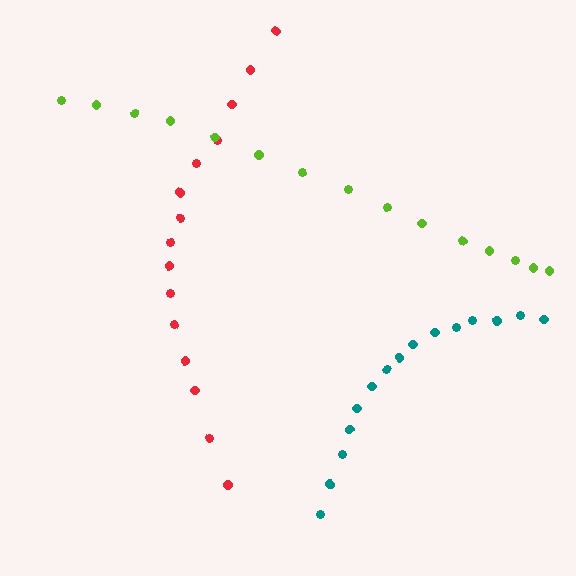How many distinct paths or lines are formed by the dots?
There are 3 distinct paths.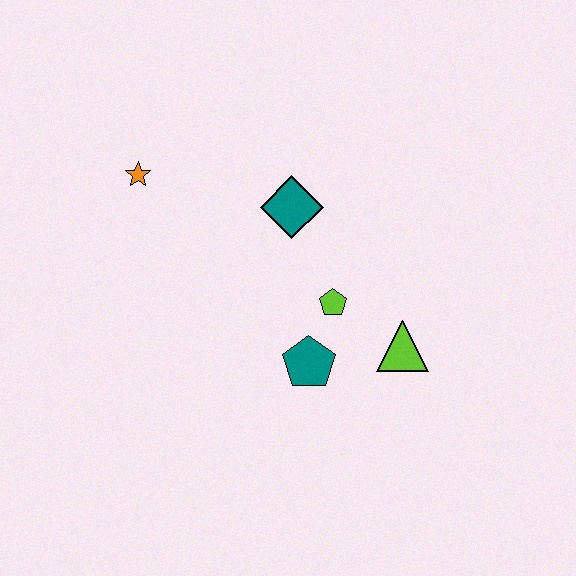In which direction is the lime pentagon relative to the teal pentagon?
The lime pentagon is above the teal pentagon.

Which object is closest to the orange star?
The teal diamond is closest to the orange star.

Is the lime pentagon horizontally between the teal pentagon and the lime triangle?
Yes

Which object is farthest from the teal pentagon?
The orange star is farthest from the teal pentagon.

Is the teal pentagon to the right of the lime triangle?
No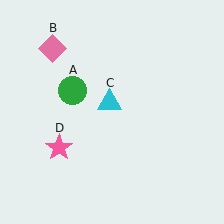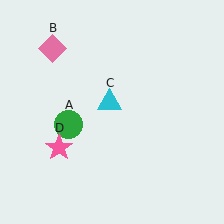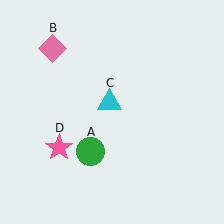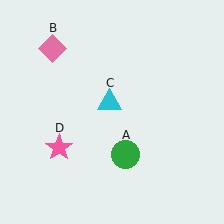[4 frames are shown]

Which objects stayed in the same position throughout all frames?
Pink diamond (object B) and cyan triangle (object C) and pink star (object D) remained stationary.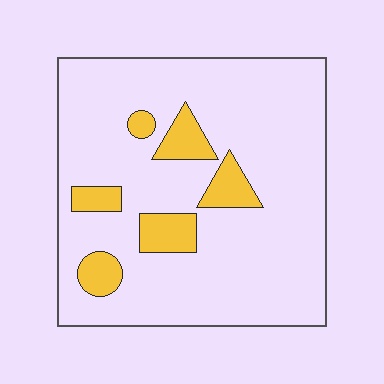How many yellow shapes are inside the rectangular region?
6.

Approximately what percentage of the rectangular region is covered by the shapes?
Approximately 15%.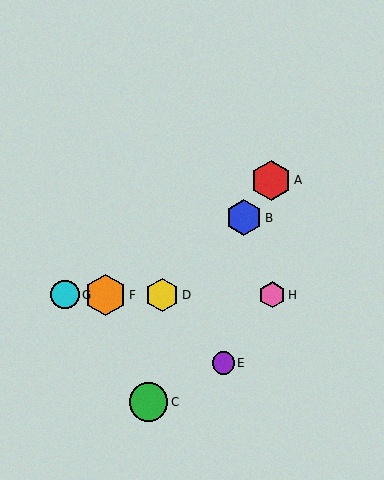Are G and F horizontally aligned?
Yes, both are at y≈295.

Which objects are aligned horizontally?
Objects D, F, G, H are aligned horizontally.